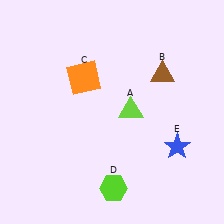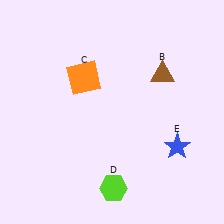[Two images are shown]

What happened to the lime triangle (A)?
The lime triangle (A) was removed in Image 2. It was in the top-right area of Image 1.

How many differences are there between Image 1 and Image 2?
There is 1 difference between the two images.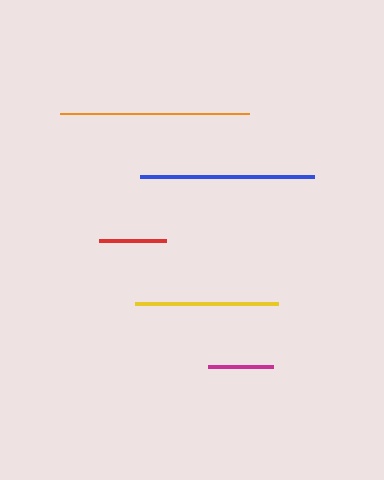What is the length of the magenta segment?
The magenta segment is approximately 64 pixels long.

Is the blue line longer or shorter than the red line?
The blue line is longer than the red line.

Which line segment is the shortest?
The magenta line is the shortest at approximately 64 pixels.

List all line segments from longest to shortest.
From longest to shortest: orange, blue, yellow, red, magenta.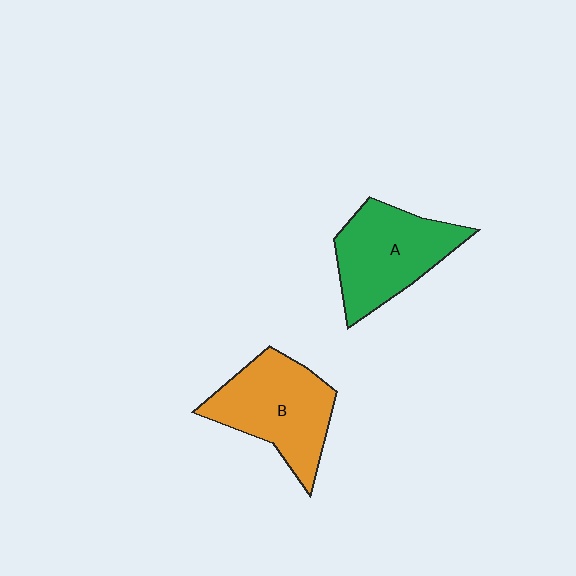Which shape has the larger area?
Shape B (orange).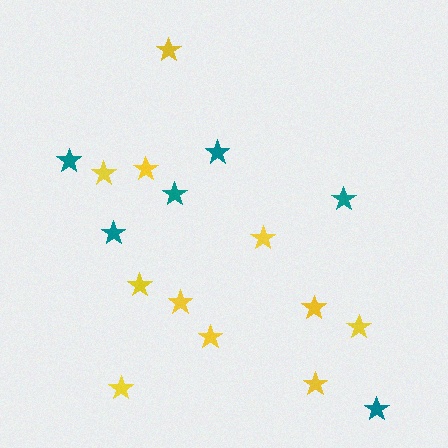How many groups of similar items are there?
There are 2 groups: one group of teal stars (6) and one group of yellow stars (11).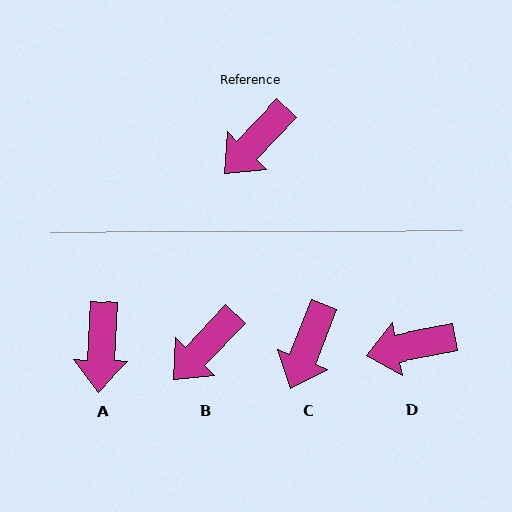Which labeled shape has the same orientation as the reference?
B.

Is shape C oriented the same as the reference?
No, it is off by about 22 degrees.